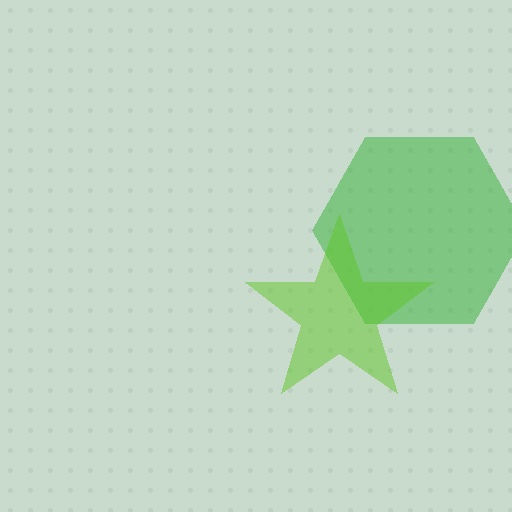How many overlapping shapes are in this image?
There are 2 overlapping shapes in the image.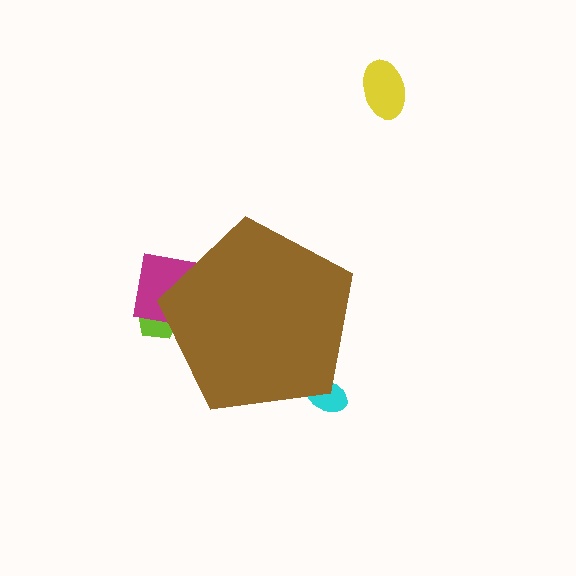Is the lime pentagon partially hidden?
Yes, the lime pentagon is partially hidden behind the brown pentagon.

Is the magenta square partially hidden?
Yes, the magenta square is partially hidden behind the brown pentagon.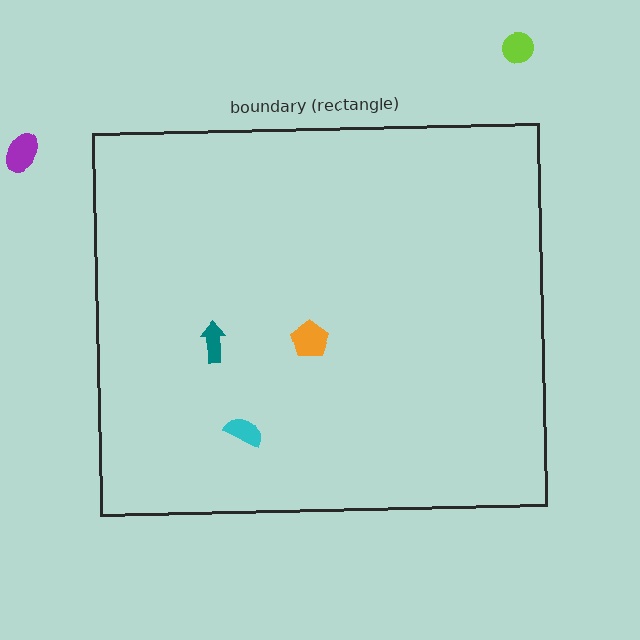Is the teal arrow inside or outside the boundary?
Inside.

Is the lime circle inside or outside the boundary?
Outside.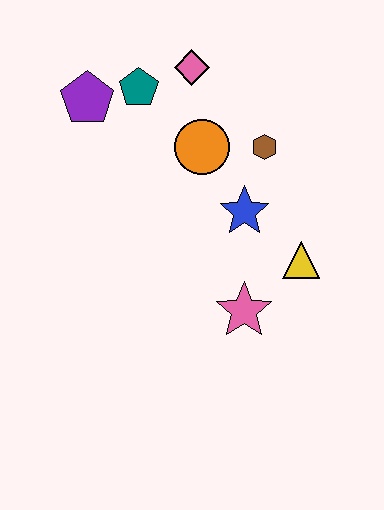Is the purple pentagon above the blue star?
Yes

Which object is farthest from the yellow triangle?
The purple pentagon is farthest from the yellow triangle.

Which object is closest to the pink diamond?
The teal pentagon is closest to the pink diamond.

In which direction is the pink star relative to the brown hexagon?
The pink star is below the brown hexagon.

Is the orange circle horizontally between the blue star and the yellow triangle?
No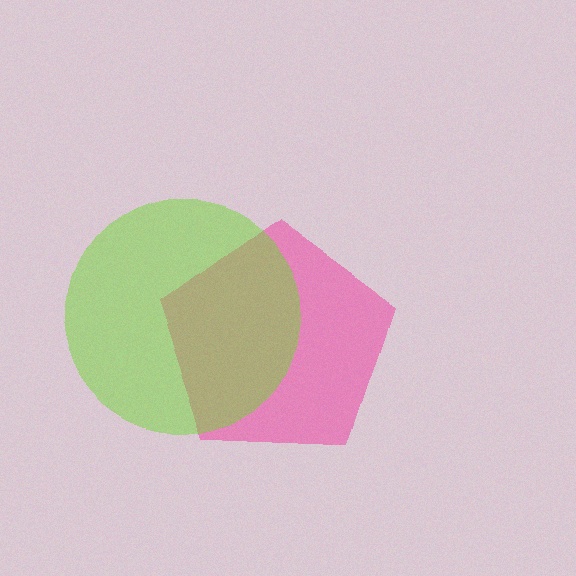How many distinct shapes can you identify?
There are 2 distinct shapes: a pink pentagon, a lime circle.